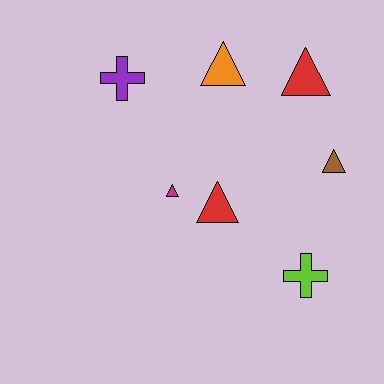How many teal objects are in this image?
There are no teal objects.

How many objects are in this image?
There are 7 objects.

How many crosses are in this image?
There are 2 crosses.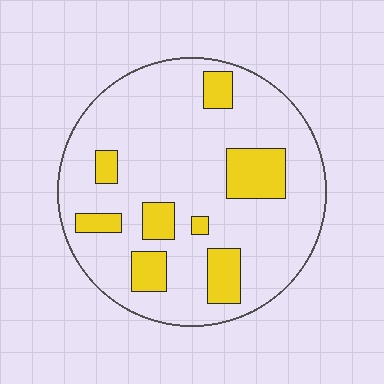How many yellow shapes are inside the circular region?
8.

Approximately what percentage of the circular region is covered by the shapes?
Approximately 20%.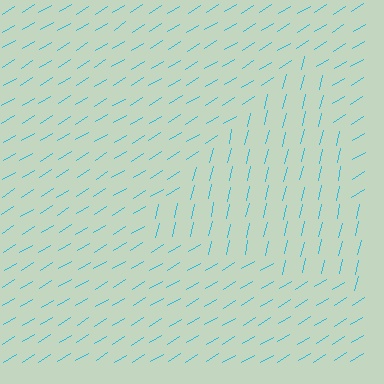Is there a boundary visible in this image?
Yes, there is a texture boundary formed by a change in line orientation.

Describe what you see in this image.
The image is filled with small cyan line segments. A triangle region in the image has lines oriented differently from the surrounding lines, creating a visible texture boundary.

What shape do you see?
I see a triangle.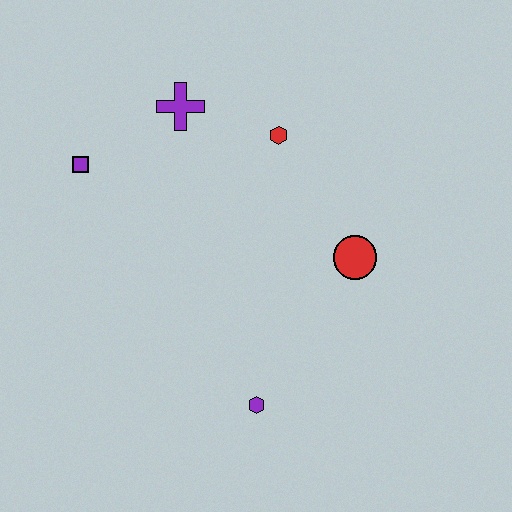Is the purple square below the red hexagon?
Yes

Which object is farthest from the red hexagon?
The purple hexagon is farthest from the red hexagon.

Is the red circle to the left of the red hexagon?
No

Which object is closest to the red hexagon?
The purple cross is closest to the red hexagon.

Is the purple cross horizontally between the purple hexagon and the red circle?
No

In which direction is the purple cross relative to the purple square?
The purple cross is to the right of the purple square.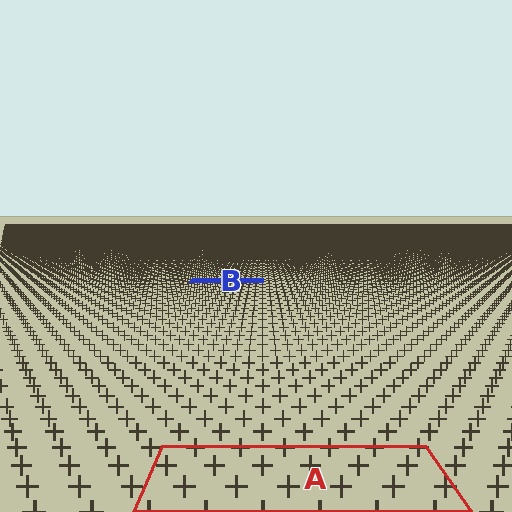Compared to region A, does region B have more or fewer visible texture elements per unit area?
Region B has more texture elements per unit area — they are packed more densely because it is farther away.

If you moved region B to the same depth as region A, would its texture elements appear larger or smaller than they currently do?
They would appear larger. At a closer depth, the same texture elements are projected at a bigger on-screen size.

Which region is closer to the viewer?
Region A is closer. The texture elements there are larger and more spread out.